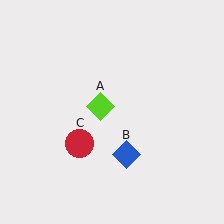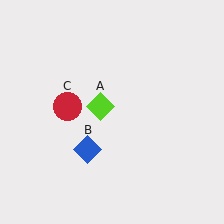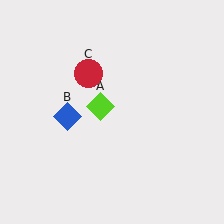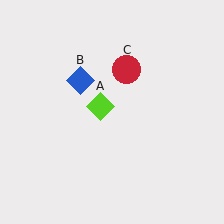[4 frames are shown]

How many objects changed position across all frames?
2 objects changed position: blue diamond (object B), red circle (object C).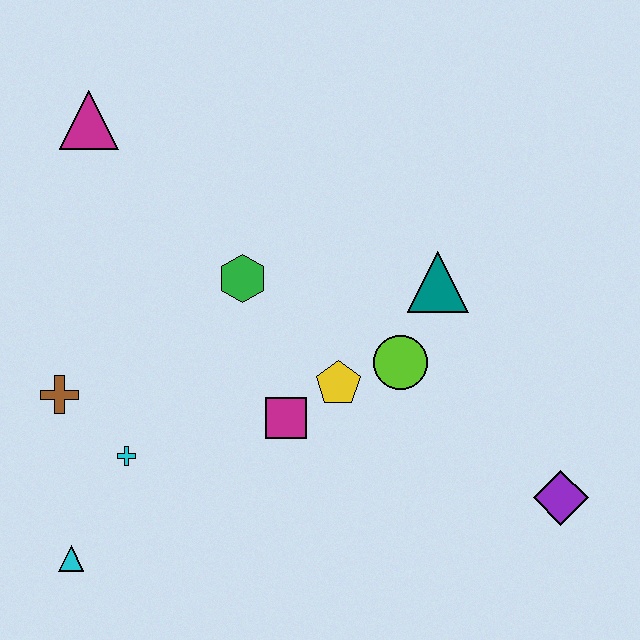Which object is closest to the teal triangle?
The lime circle is closest to the teal triangle.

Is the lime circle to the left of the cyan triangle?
No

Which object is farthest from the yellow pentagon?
The magenta triangle is farthest from the yellow pentagon.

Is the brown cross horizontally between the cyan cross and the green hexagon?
No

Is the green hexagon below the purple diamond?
No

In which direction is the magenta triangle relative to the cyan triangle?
The magenta triangle is above the cyan triangle.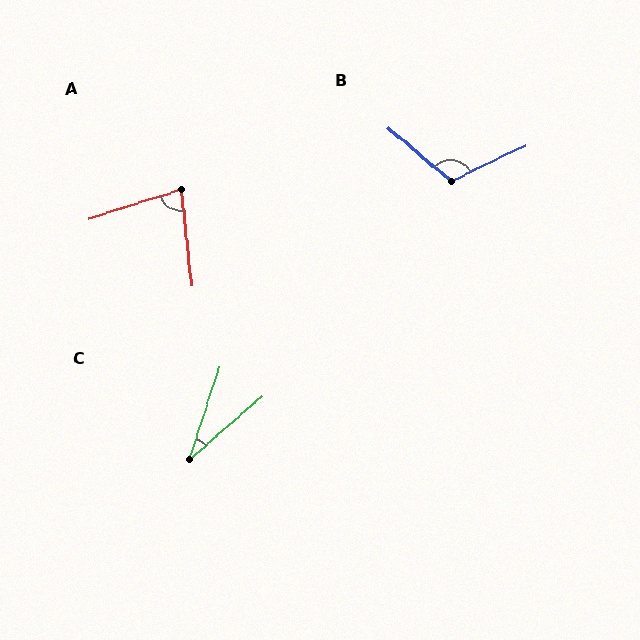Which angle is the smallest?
C, at approximately 30 degrees.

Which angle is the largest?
B, at approximately 114 degrees.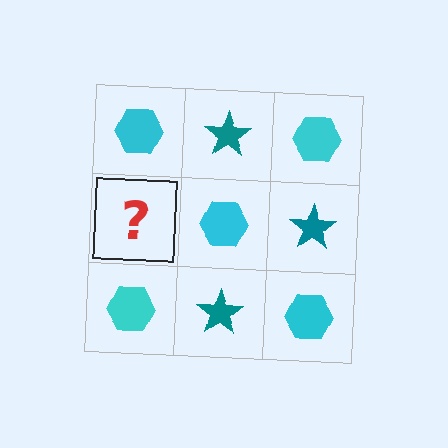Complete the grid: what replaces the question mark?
The question mark should be replaced with a teal star.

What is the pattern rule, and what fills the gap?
The rule is that it alternates cyan hexagon and teal star in a checkerboard pattern. The gap should be filled with a teal star.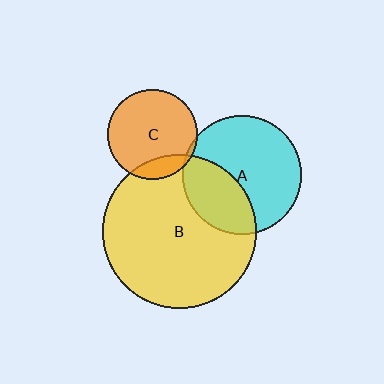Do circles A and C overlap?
Yes.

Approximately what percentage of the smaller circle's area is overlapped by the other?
Approximately 5%.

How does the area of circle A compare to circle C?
Approximately 1.8 times.